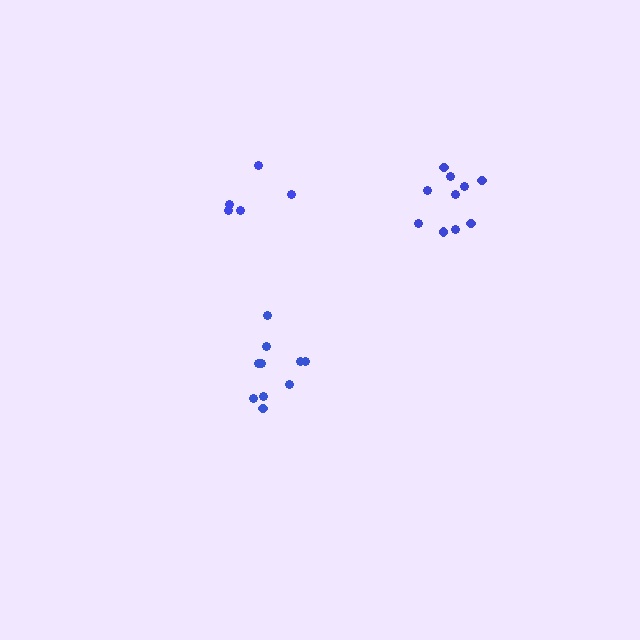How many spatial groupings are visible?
There are 3 spatial groupings.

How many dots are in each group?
Group 1: 5 dots, Group 2: 10 dots, Group 3: 10 dots (25 total).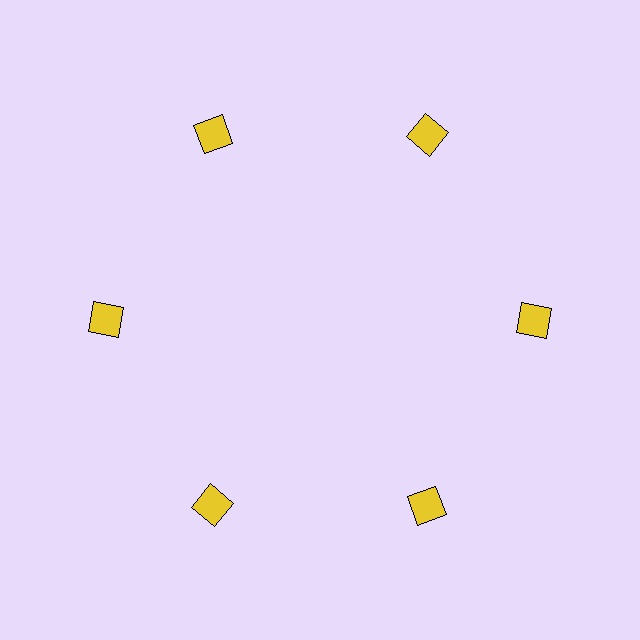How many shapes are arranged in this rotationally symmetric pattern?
There are 6 shapes, arranged in 6 groups of 1.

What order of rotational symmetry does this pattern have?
This pattern has 6-fold rotational symmetry.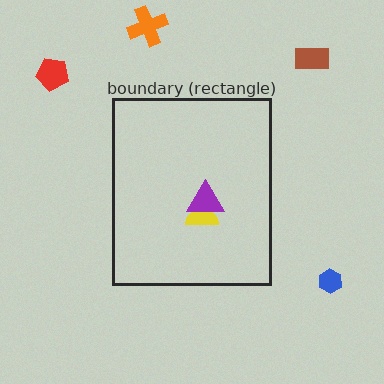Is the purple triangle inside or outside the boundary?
Inside.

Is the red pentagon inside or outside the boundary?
Outside.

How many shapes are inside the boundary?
2 inside, 4 outside.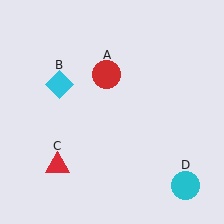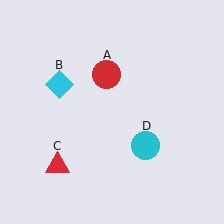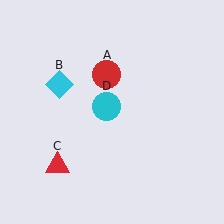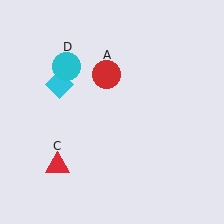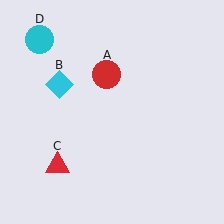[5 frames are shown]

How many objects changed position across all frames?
1 object changed position: cyan circle (object D).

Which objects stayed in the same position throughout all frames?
Red circle (object A) and cyan diamond (object B) and red triangle (object C) remained stationary.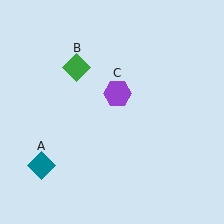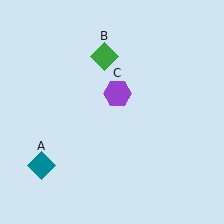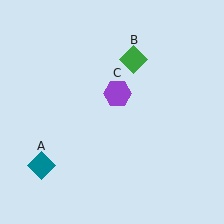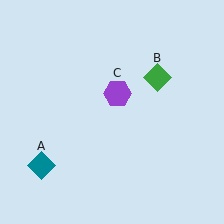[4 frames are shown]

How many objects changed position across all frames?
1 object changed position: green diamond (object B).